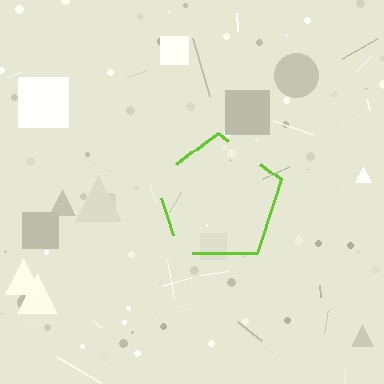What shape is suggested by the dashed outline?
The dashed outline suggests a pentagon.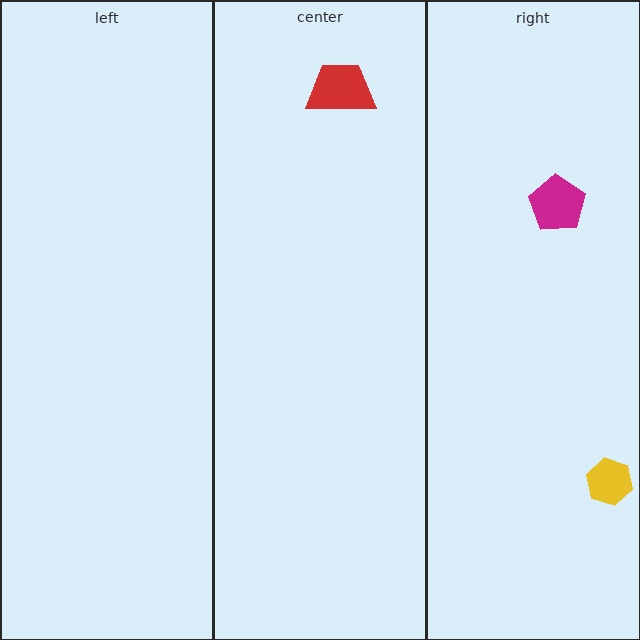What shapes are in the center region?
The red trapezoid.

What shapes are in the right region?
The yellow hexagon, the magenta pentagon.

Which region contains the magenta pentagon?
The right region.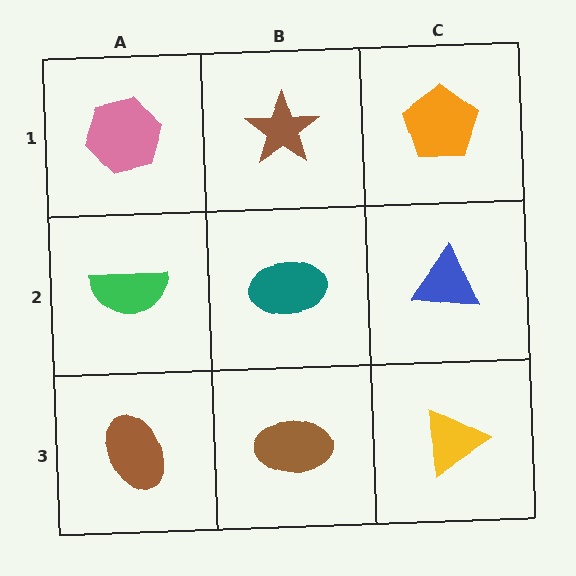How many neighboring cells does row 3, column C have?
2.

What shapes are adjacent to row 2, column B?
A brown star (row 1, column B), a brown ellipse (row 3, column B), a green semicircle (row 2, column A), a blue triangle (row 2, column C).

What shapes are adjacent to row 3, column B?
A teal ellipse (row 2, column B), a brown ellipse (row 3, column A), a yellow triangle (row 3, column C).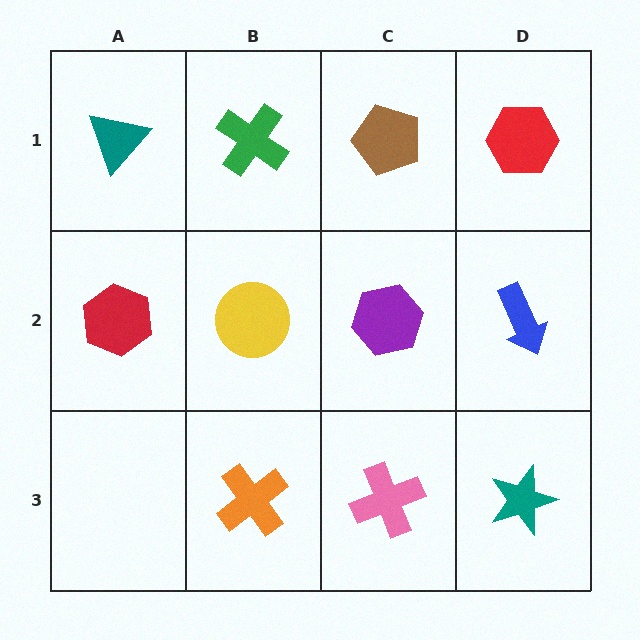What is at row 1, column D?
A red hexagon.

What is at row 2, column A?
A red hexagon.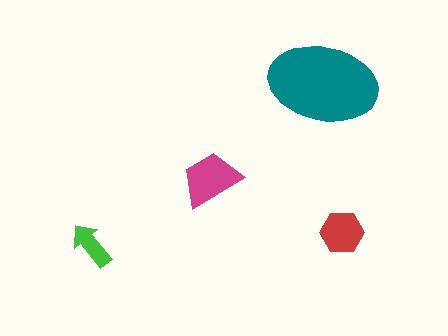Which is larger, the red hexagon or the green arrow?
The red hexagon.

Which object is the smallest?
The green arrow.